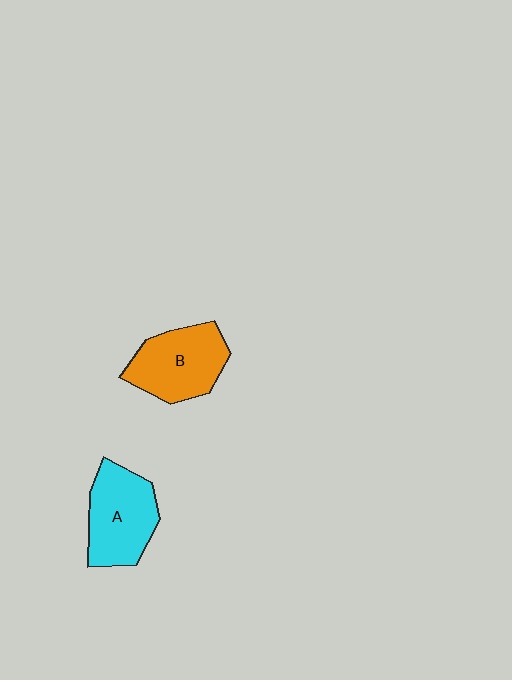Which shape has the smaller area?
Shape B (orange).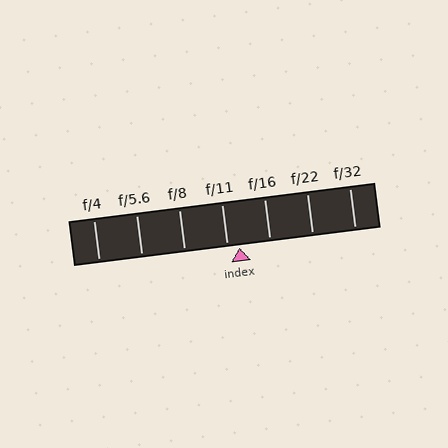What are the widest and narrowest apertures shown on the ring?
The widest aperture shown is f/4 and the narrowest is f/32.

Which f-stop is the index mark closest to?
The index mark is closest to f/11.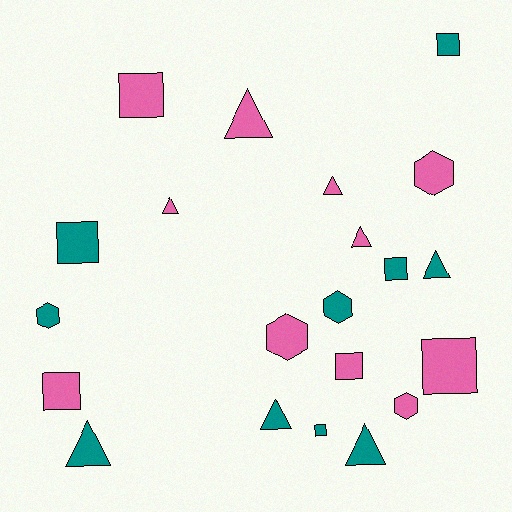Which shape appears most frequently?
Triangle, with 8 objects.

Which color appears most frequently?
Pink, with 11 objects.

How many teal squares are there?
There are 4 teal squares.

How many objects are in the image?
There are 21 objects.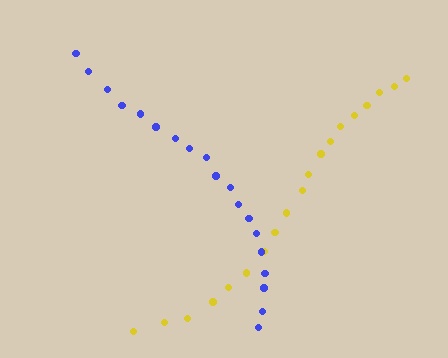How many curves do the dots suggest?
There are 2 distinct paths.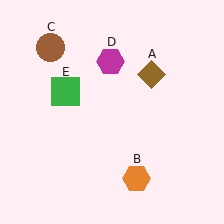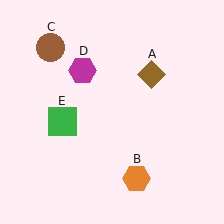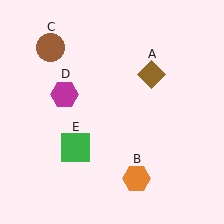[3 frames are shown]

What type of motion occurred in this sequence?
The magenta hexagon (object D), green square (object E) rotated counterclockwise around the center of the scene.